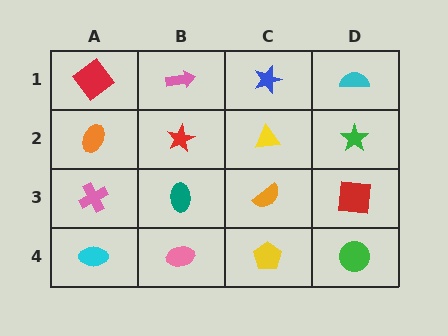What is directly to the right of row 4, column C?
A green circle.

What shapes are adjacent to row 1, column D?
A green star (row 2, column D), a blue star (row 1, column C).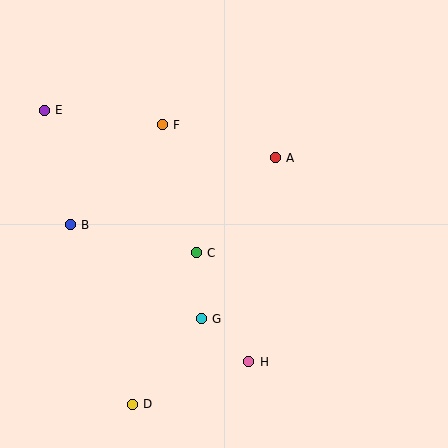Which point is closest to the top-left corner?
Point E is closest to the top-left corner.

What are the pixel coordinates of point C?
Point C is at (196, 253).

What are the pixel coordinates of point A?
Point A is at (275, 158).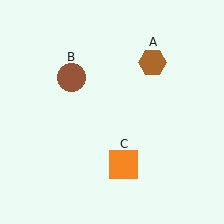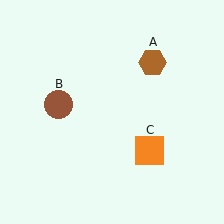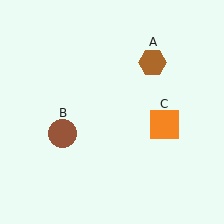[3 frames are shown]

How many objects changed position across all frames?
2 objects changed position: brown circle (object B), orange square (object C).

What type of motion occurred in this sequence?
The brown circle (object B), orange square (object C) rotated counterclockwise around the center of the scene.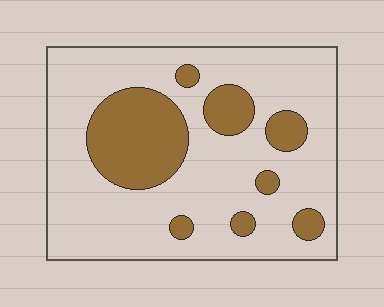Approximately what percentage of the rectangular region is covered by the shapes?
Approximately 25%.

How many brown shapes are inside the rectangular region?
8.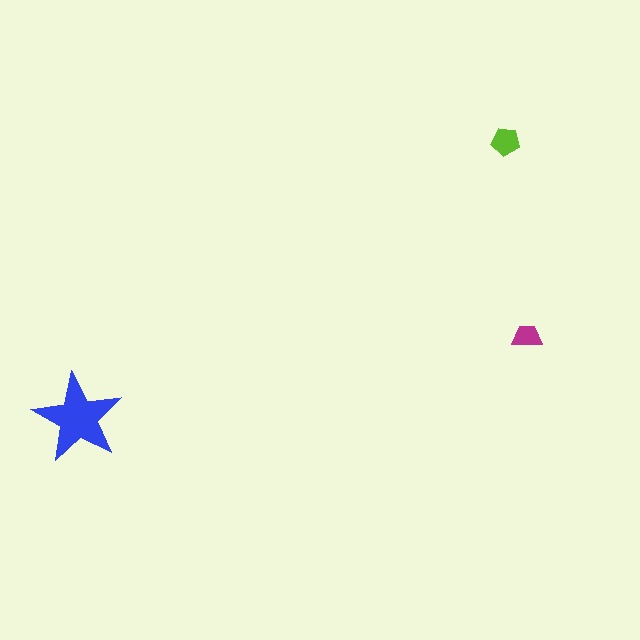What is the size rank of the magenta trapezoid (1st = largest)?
3rd.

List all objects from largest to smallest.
The blue star, the lime pentagon, the magenta trapezoid.